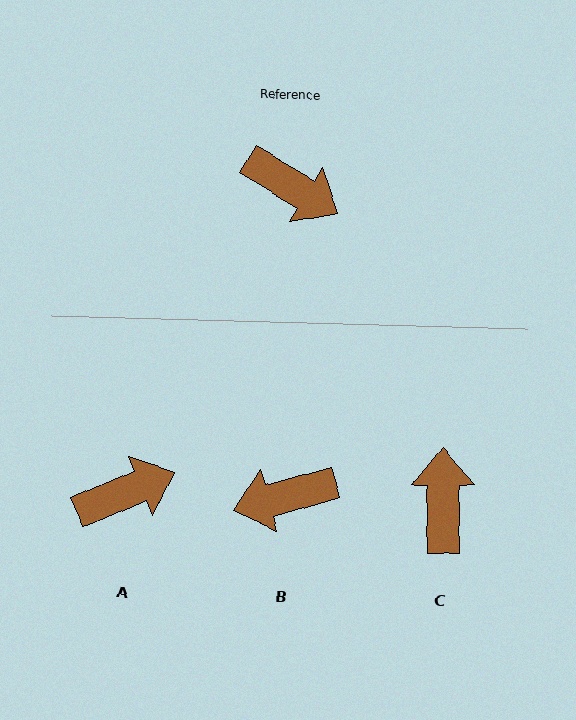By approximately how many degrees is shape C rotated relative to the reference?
Approximately 122 degrees counter-clockwise.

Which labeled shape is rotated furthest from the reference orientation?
B, about 134 degrees away.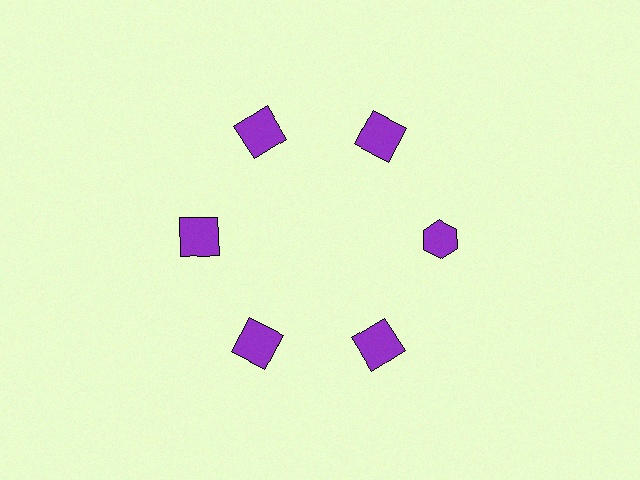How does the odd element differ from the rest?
It has a different shape: hexagon instead of square.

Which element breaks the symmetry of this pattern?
The purple hexagon at roughly the 3 o'clock position breaks the symmetry. All other shapes are purple squares.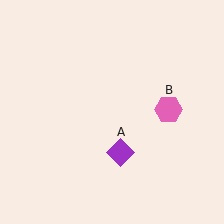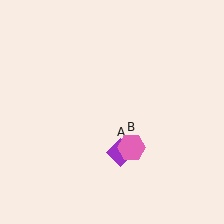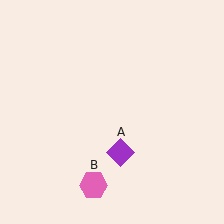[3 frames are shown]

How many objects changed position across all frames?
1 object changed position: pink hexagon (object B).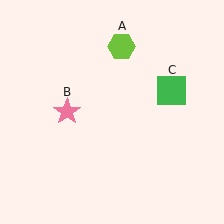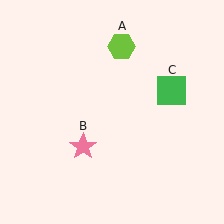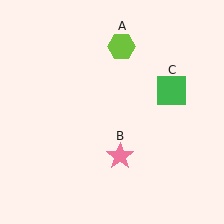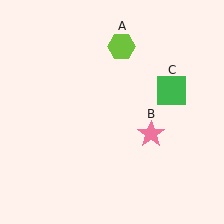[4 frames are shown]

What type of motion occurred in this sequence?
The pink star (object B) rotated counterclockwise around the center of the scene.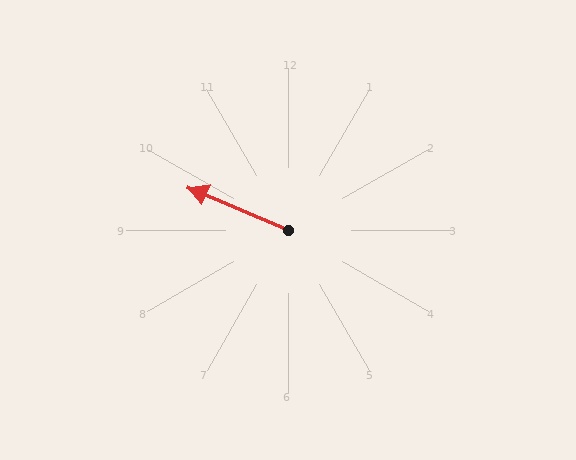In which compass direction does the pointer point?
Northwest.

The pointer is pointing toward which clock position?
Roughly 10 o'clock.